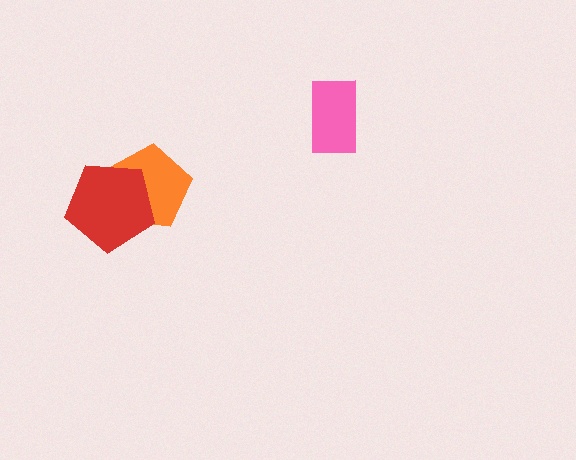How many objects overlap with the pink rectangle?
0 objects overlap with the pink rectangle.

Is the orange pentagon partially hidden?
Yes, it is partially covered by another shape.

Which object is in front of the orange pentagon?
The red pentagon is in front of the orange pentagon.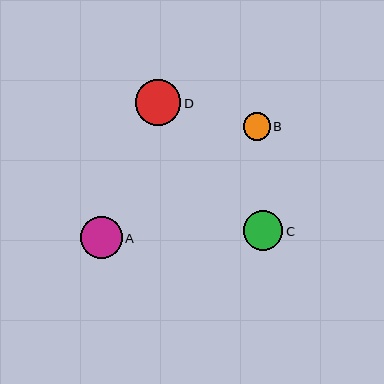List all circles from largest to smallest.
From largest to smallest: D, A, C, B.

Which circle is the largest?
Circle D is the largest with a size of approximately 45 pixels.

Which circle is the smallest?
Circle B is the smallest with a size of approximately 27 pixels.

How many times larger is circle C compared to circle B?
Circle C is approximately 1.5 times the size of circle B.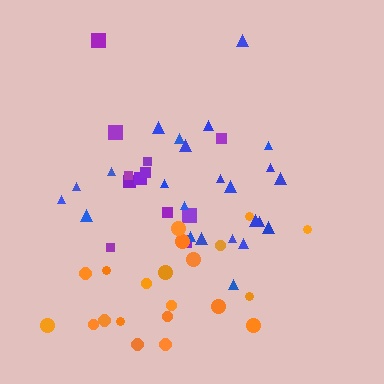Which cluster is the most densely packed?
Blue.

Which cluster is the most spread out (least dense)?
Purple.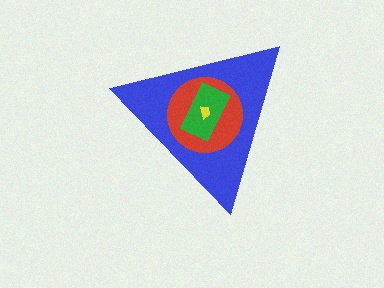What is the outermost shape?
The blue triangle.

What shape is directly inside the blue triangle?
The red circle.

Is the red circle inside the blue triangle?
Yes.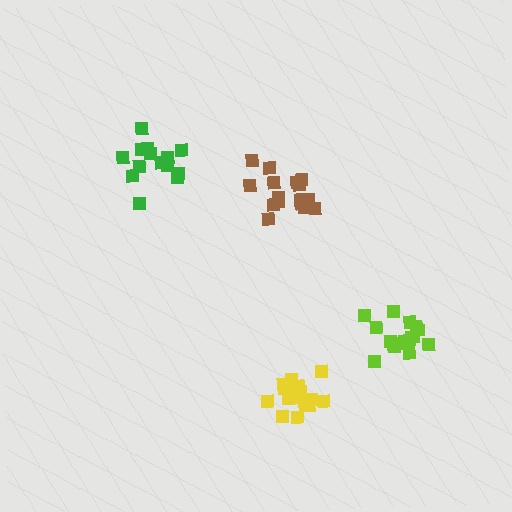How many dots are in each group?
Group 1: 16 dots, Group 2: 18 dots, Group 3: 14 dots, Group 4: 18 dots (66 total).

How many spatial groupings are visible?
There are 4 spatial groupings.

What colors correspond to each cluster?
The clusters are colored: lime, brown, green, yellow.